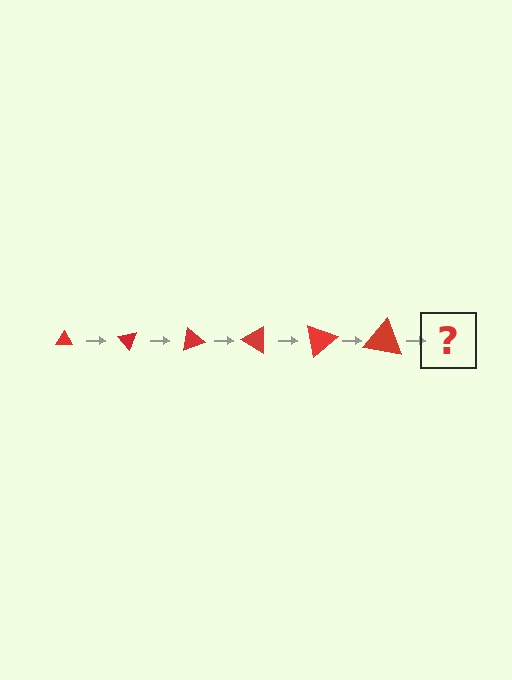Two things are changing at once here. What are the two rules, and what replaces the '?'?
The two rules are that the triangle grows larger each step and it rotates 50 degrees each step. The '?' should be a triangle, larger than the previous one and rotated 300 degrees from the start.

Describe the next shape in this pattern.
It should be a triangle, larger than the previous one and rotated 300 degrees from the start.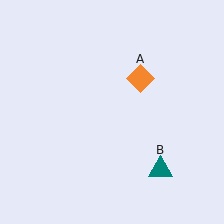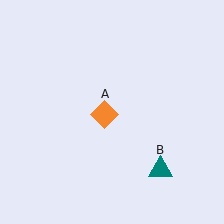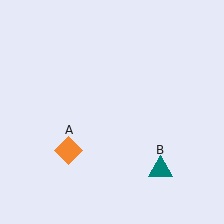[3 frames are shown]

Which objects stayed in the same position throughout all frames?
Teal triangle (object B) remained stationary.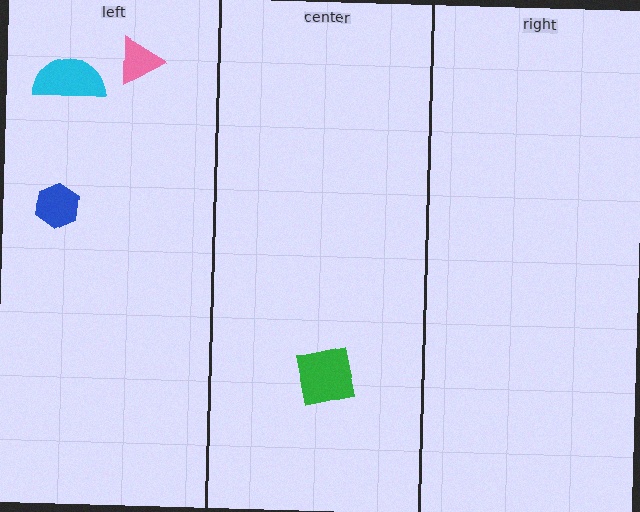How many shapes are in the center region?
1.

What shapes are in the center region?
The green square.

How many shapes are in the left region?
3.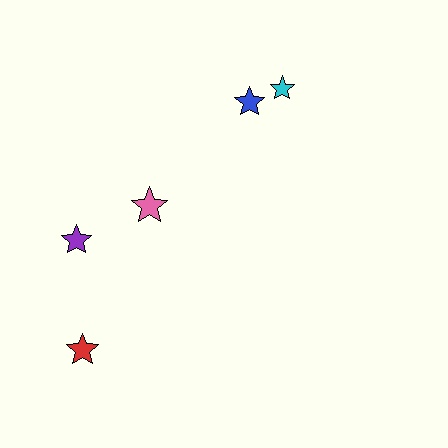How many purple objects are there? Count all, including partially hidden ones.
There is 1 purple object.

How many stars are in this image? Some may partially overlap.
There are 5 stars.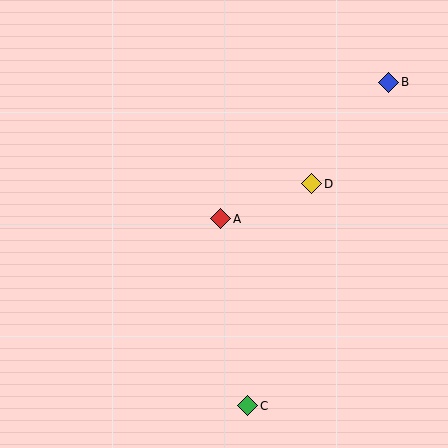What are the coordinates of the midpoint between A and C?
The midpoint between A and C is at (234, 312).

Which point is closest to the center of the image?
Point A at (221, 219) is closest to the center.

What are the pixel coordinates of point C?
Point C is at (248, 406).